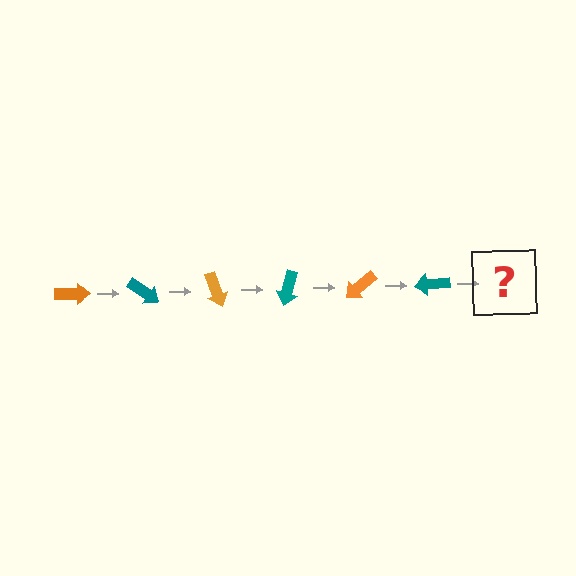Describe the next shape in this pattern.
It should be an orange arrow, rotated 210 degrees from the start.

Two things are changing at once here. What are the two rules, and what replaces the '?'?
The two rules are that it rotates 35 degrees each step and the color cycles through orange and teal. The '?' should be an orange arrow, rotated 210 degrees from the start.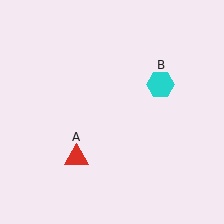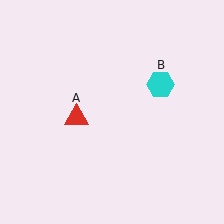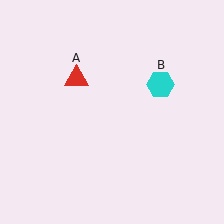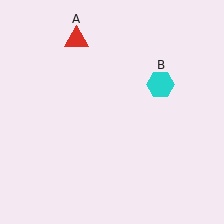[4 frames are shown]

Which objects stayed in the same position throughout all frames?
Cyan hexagon (object B) remained stationary.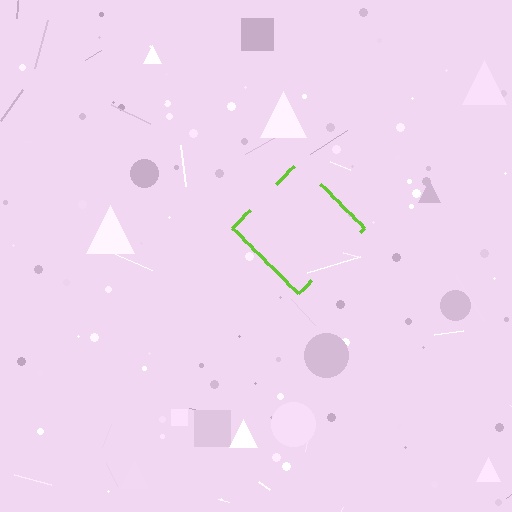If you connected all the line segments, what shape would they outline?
They would outline a diamond.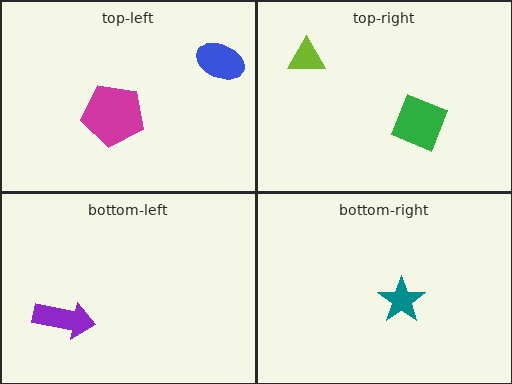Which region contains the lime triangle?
The top-right region.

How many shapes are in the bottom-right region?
1.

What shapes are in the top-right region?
The green diamond, the lime triangle.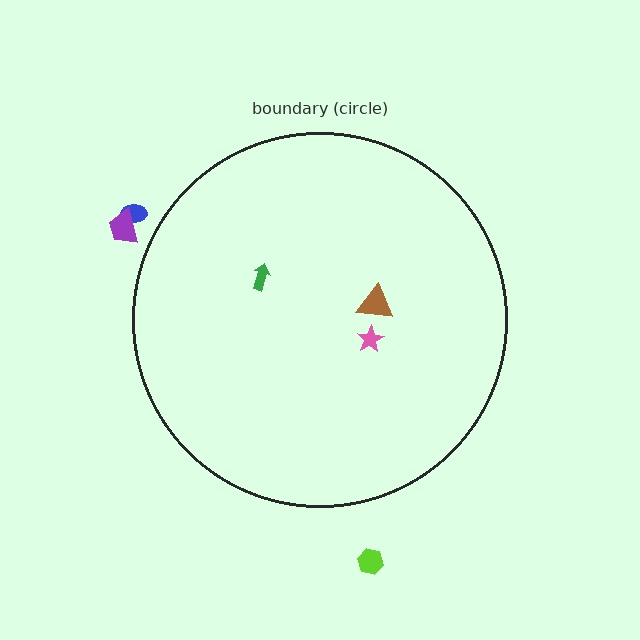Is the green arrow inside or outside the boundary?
Inside.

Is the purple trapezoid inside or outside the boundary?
Outside.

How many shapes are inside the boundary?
3 inside, 3 outside.